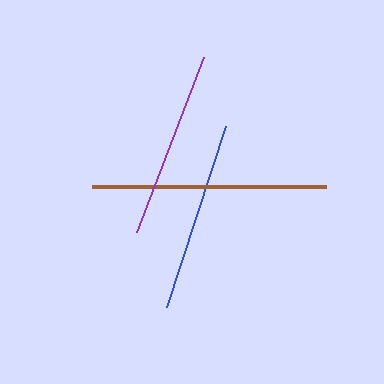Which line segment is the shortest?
The purple line is the shortest at approximately 187 pixels.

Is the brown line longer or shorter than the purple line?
The brown line is longer than the purple line.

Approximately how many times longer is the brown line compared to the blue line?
The brown line is approximately 1.2 times the length of the blue line.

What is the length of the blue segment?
The blue segment is approximately 190 pixels long.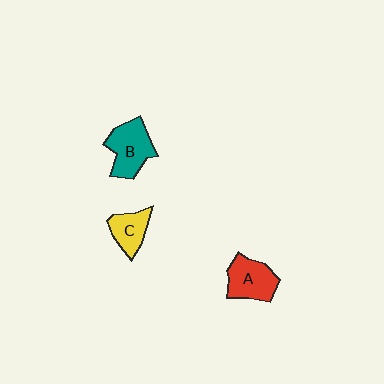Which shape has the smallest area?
Shape C (yellow).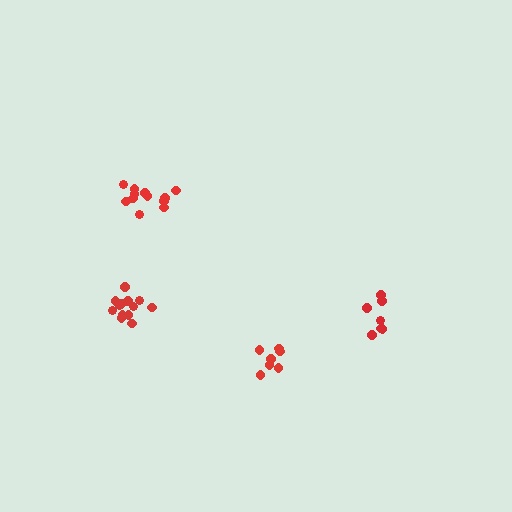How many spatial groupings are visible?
There are 4 spatial groupings.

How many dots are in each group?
Group 1: 7 dots, Group 2: 13 dots, Group 3: 7 dots, Group 4: 12 dots (39 total).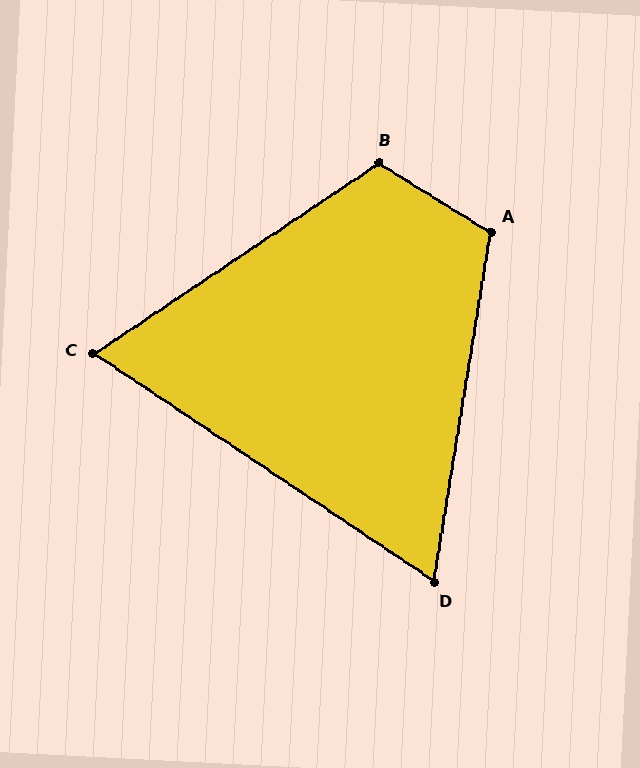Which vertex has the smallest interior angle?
D, at approximately 66 degrees.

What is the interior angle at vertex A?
Approximately 112 degrees (obtuse).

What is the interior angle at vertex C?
Approximately 68 degrees (acute).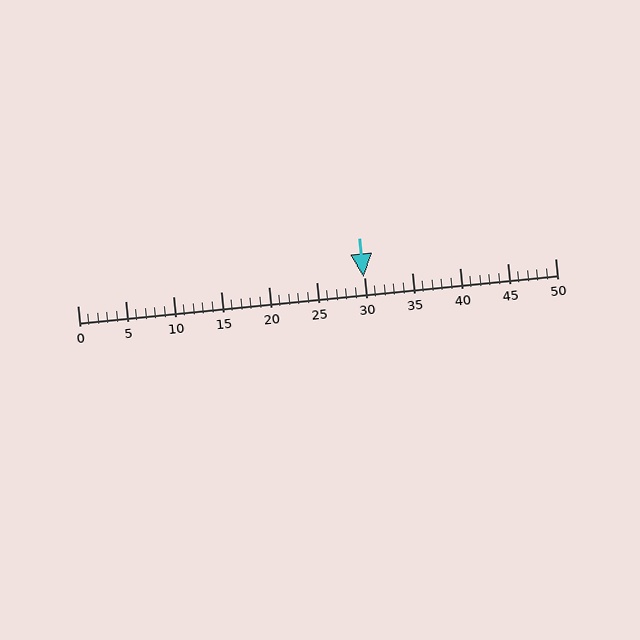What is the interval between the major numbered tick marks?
The major tick marks are spaced 5 units apart.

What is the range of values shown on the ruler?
The ruler shows values from 0 to 50.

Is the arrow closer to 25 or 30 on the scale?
The arrow is closer to 30.